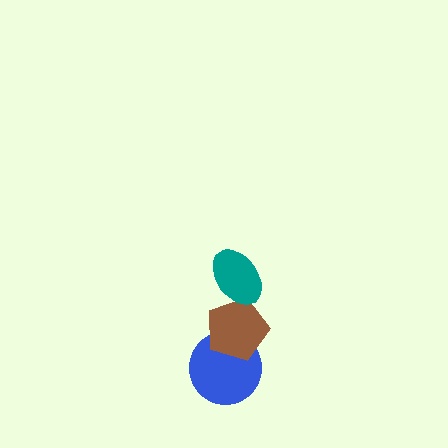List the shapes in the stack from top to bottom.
From top to bottom: the teal ellipse, the brown pentagon, the blue circle.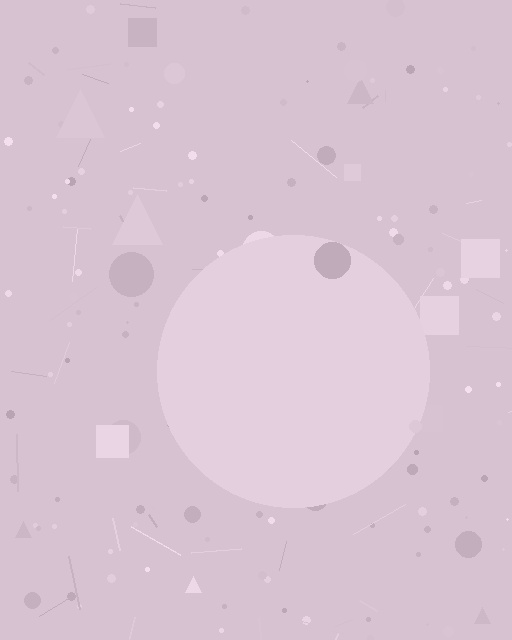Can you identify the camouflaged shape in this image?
The camouflaged shape is a circle.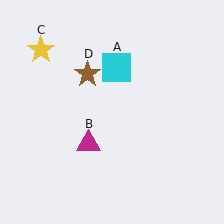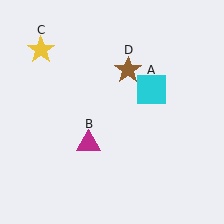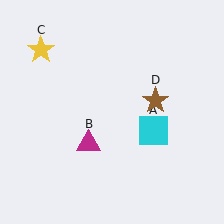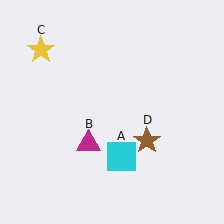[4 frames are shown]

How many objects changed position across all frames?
2 objects changed position: cyan square (object A), brown star (object D).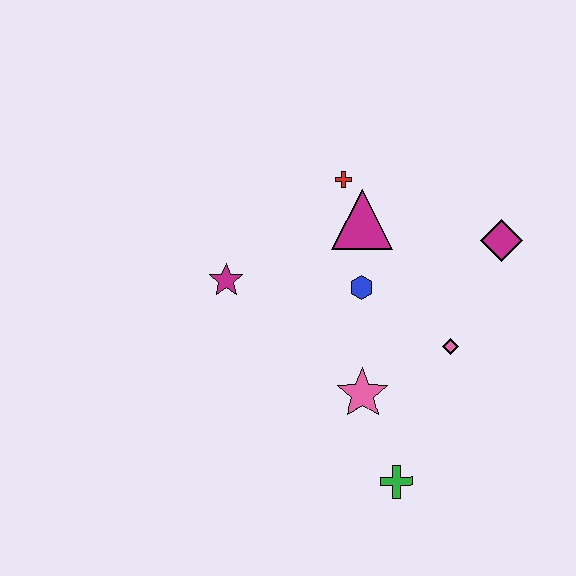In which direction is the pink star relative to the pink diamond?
The pink star is to the left of the pink diamond.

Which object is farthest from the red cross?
The green cross is farthest from the red cross.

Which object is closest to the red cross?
The magenta triangle is closest to the red cross.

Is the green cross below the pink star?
Yes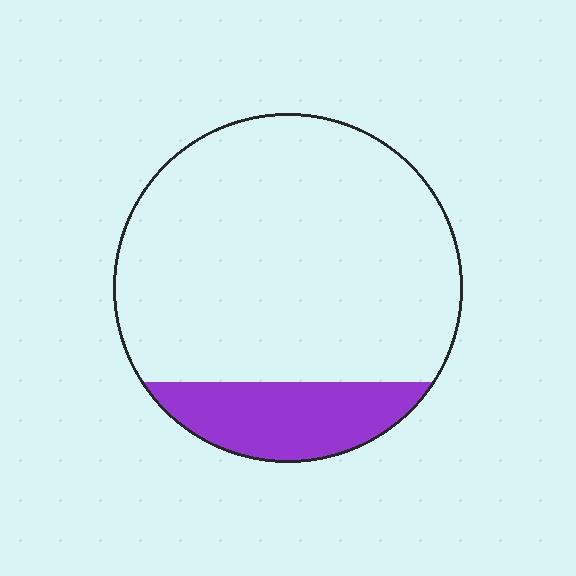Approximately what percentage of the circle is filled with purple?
Approximately 20%.